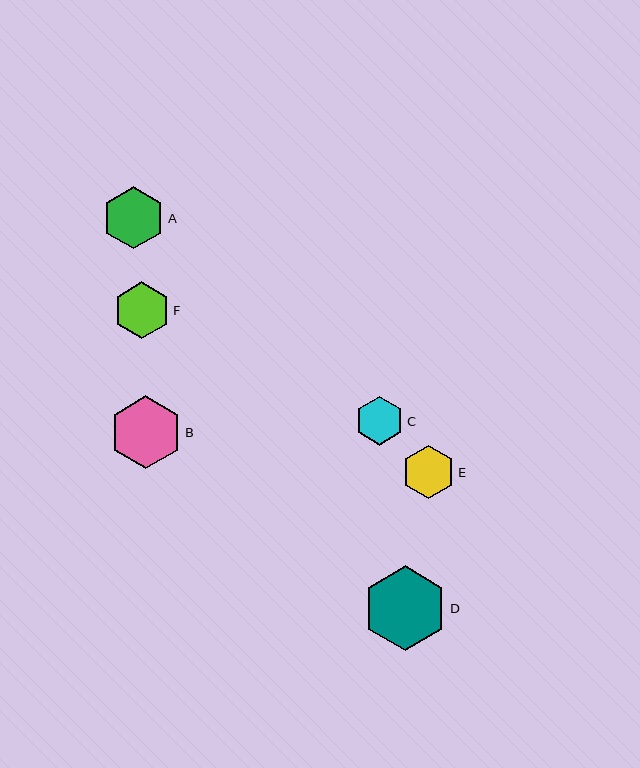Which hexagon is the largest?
Hexagon D is the largest with a size of approximately 84 pixels.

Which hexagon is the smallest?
Hexagon C is the smallest with a size of approximately 48 pixels.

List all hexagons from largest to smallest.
From largest to smallest: D, B, A, F, E, C.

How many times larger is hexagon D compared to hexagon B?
Hexagon D is approximately 1.2 times the size of hexagon B.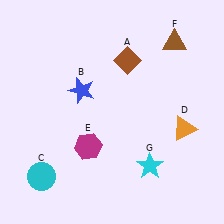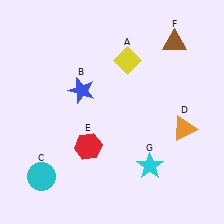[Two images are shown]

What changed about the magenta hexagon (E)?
In Image 1, E is magenta. In Image 2, it changed to red.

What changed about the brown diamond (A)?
In Image 1, A is brown. In Image 2, it changed to yellow.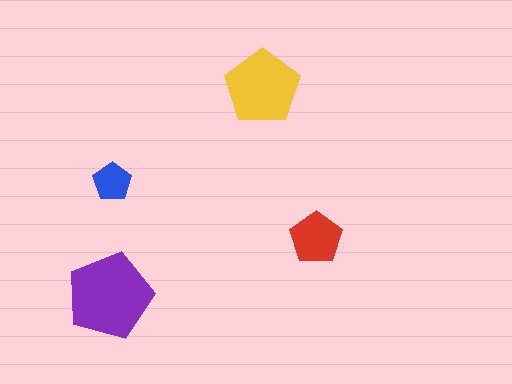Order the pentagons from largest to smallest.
the purple one, the yellow one, the red one, the blue one.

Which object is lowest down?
The purple pentagon is bottommost.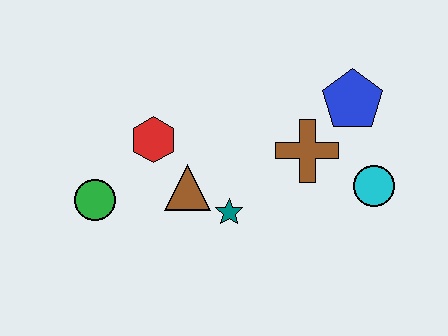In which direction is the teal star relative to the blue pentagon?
The teal star is to the left of the blue pentagon.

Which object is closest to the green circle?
The red hexagon is closest to the green circle.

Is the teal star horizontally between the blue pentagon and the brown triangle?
Yes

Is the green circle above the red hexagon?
No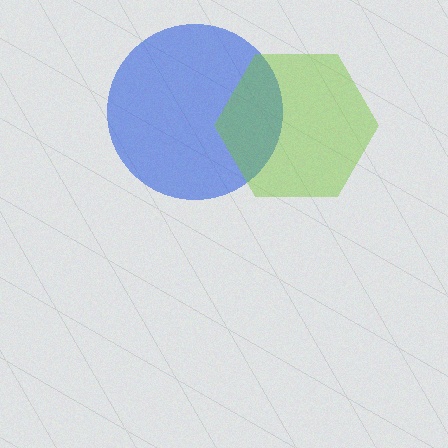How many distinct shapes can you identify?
There are 2 distinct shapes: a blue circle, a lime hexagon.